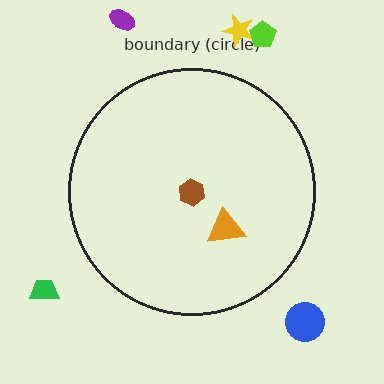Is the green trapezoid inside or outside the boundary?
Outside.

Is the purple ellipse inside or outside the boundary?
Outside.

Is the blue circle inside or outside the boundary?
Outside.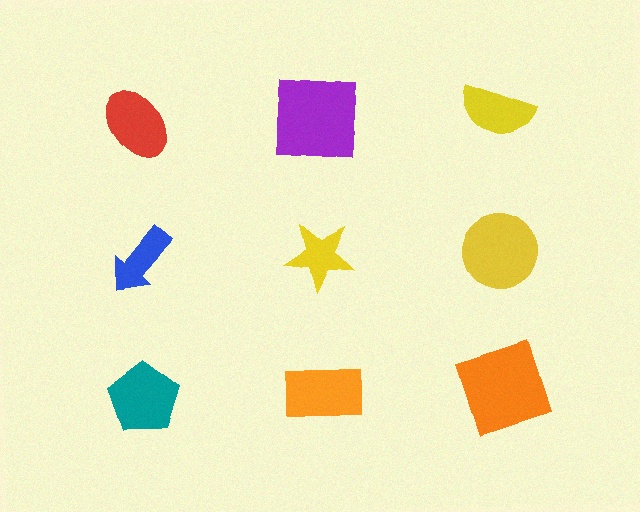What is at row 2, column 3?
A yellow circle.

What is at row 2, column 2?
A yellow star.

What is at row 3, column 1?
A teal pentagon.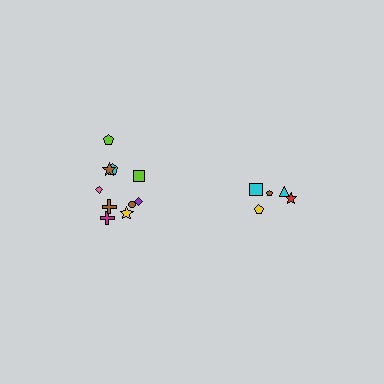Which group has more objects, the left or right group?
The left group.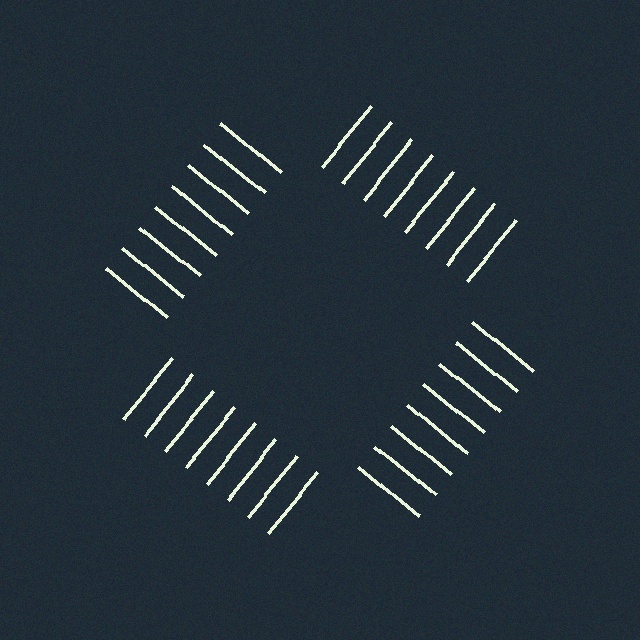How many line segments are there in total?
32 — 8 along each of the 4 edges.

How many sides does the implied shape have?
4 sides — the line-ends trace a square.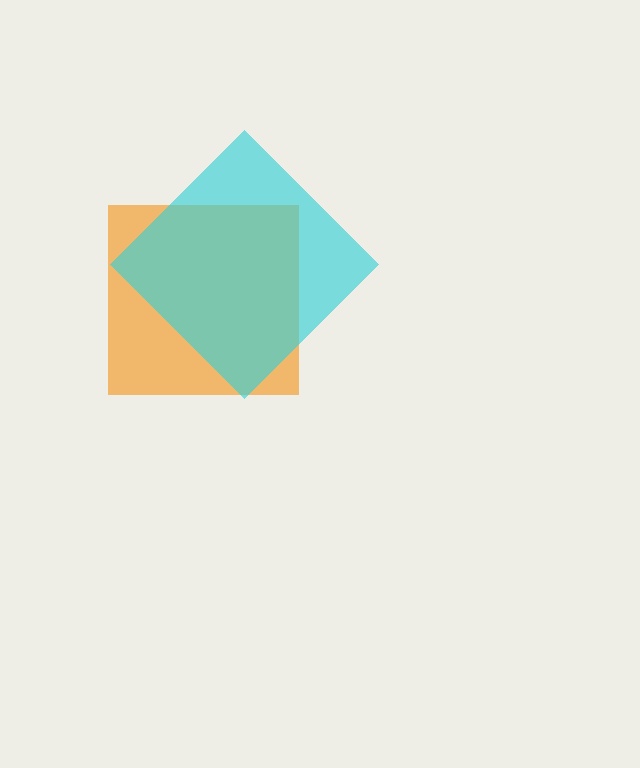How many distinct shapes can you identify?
There are 2 distinct shapes: an orange square, a cyan diamond.